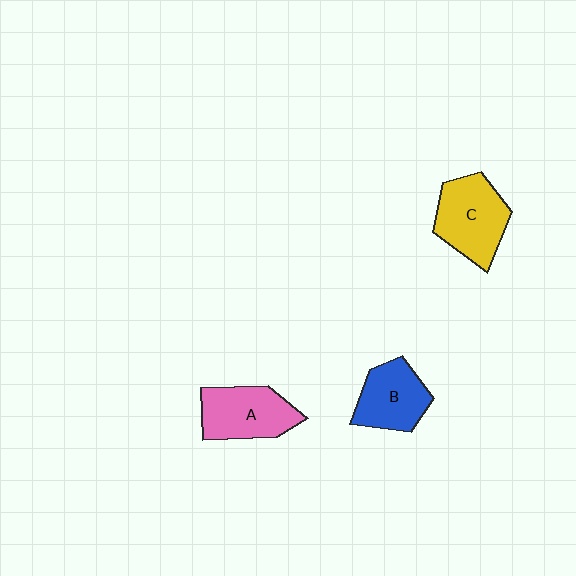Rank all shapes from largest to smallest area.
From largest to smallest: C (yellow), A (pink), B (blue).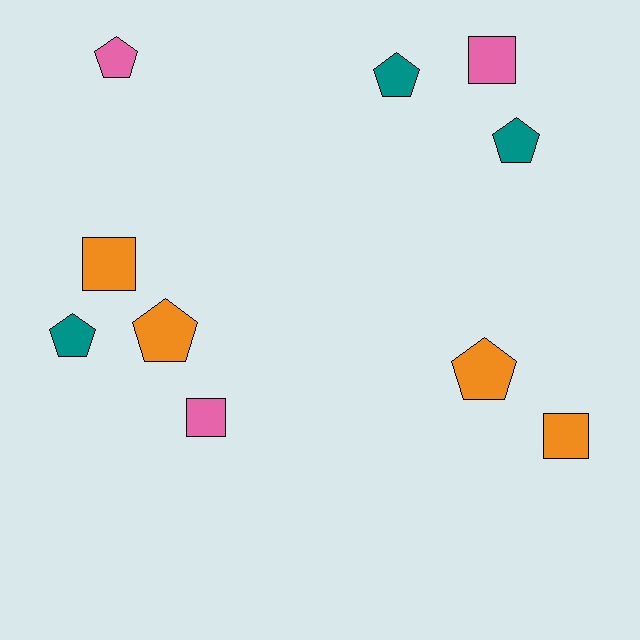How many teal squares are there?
There are no teal squares.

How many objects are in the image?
There are 10 objects.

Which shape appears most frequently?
Pentagon, with 6 objects.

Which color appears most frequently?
Orange, with 4 objects.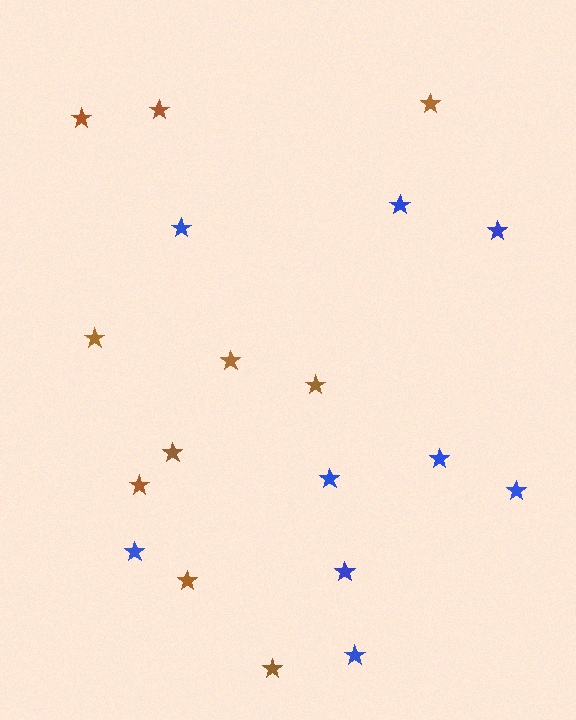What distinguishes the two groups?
There are 2 groups: one group of blue stars (9) and one group of brown stars (10).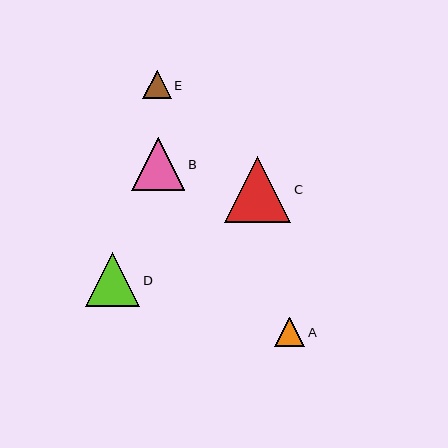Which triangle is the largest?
Triangle C is the largest with a size of approximately 66 pixels.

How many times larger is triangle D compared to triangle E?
Triangle D is approximately 1.9 times the size of triangle E.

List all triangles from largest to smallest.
From largest to smallest: C, D, B, A, E.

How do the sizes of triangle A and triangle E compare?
Triangle A and triangle E are approximately the same size.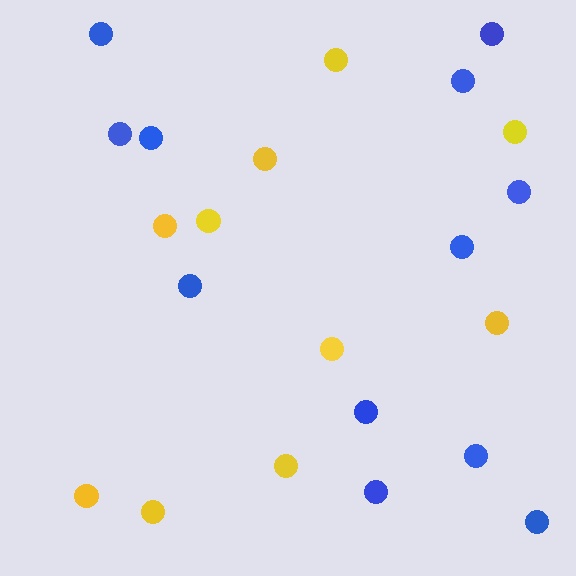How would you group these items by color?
There are 2 groups: one group of yellow circles (10) and one group of blue circles (12).